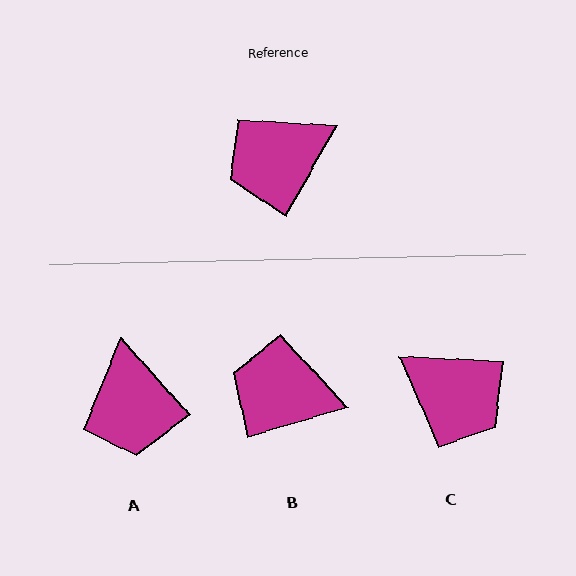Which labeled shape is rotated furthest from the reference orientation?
C, about 117 degrees away.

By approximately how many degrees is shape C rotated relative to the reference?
Approximately 117 degrees counter-clockwise.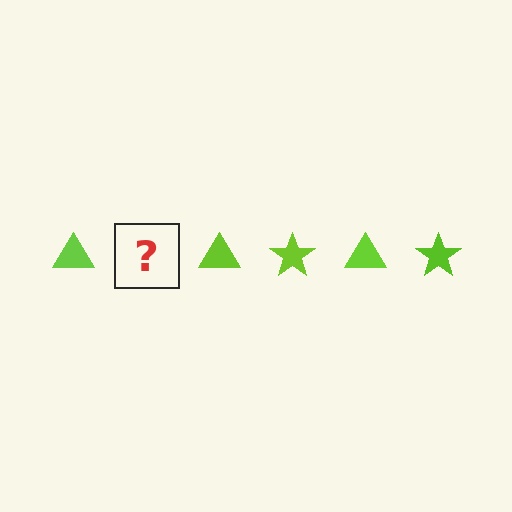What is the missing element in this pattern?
The missing element is a lime star.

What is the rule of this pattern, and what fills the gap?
The rule is that the pattern cycles through triangle, star shapes in lime. The gap should be filled with a lime star.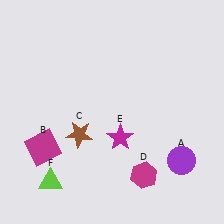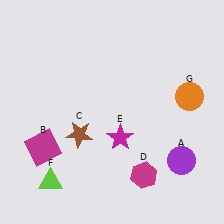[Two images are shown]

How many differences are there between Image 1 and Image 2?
There is 1 difference between the two images.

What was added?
An orange circle (G) was added in Image 2.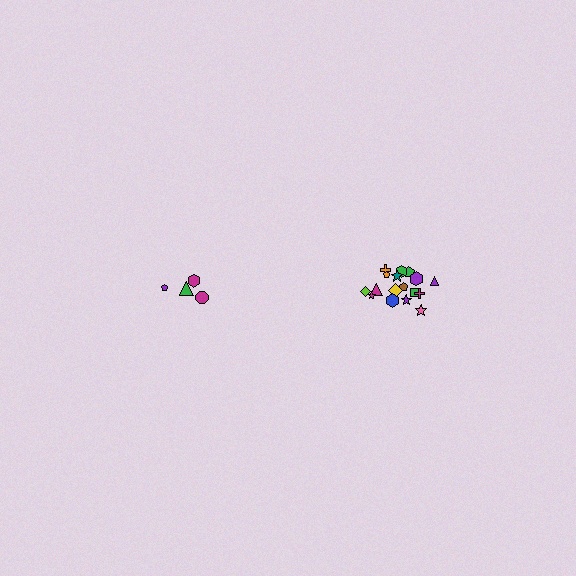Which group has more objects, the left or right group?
The right group.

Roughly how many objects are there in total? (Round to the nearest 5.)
Roughly 20 objects in total.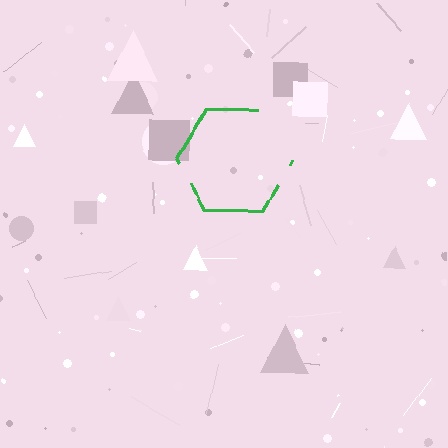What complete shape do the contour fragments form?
The contour fragments form a hexagon.